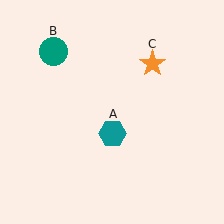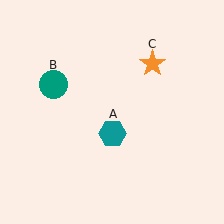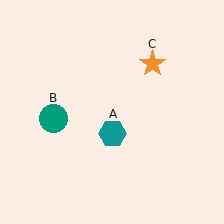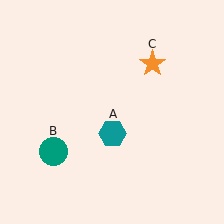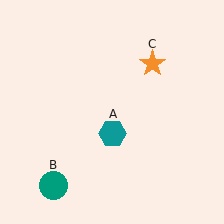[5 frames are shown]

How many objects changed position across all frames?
1 object changed position: teal circle (object B).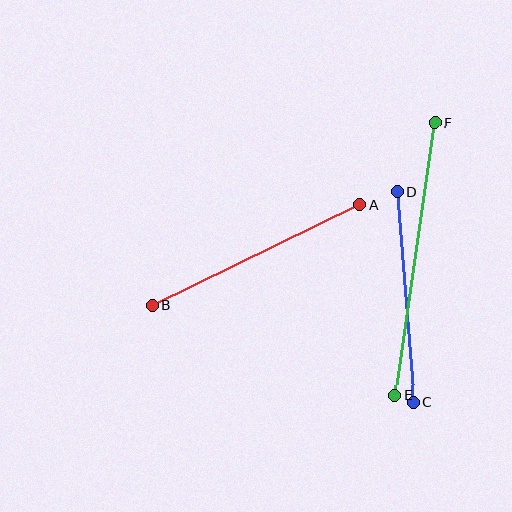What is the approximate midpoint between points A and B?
The midpoint is at approximately (256, 255) pixels.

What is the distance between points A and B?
The distance is approximately 230 pixels.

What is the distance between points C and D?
The distance is approximately 211 pixels.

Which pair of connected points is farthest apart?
Points E and F are farthest apart.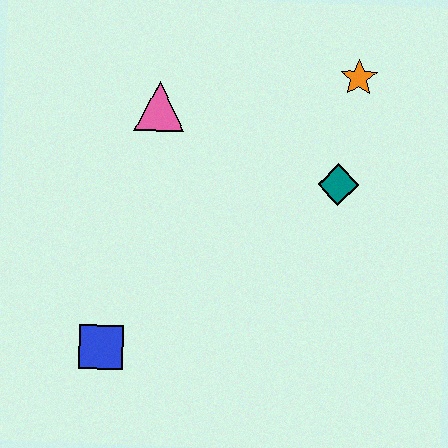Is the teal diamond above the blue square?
Yes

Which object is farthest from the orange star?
The blue square is farthest from the orange star.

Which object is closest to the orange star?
The teal diamond is closest to the orange star.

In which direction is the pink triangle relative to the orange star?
The pink triangle is to the left of the orange star.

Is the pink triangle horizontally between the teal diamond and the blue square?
Yes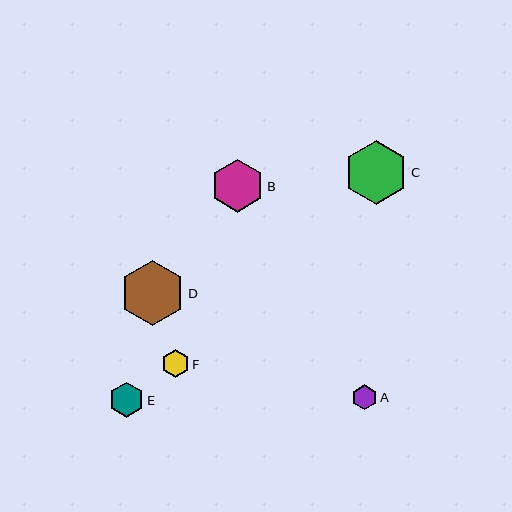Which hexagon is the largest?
Hexagon D is the largest with a size of approximately 65 pixels.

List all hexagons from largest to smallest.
From largest to smallest: D, C, B, E, F, A.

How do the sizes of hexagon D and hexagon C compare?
Hexagon D and hexagon C are approximately the same size.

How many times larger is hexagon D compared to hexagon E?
Hexagon D is approximately 1.8 times the size of hexagon E.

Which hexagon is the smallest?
Hexagon A is the smallest with a size of approximately 25 pixels.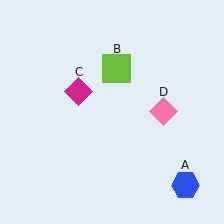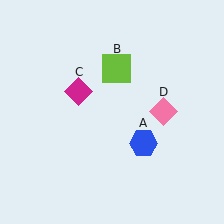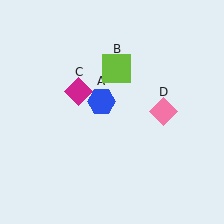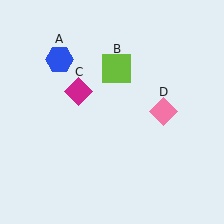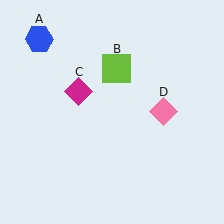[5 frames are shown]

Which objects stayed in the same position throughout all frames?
Lime square (object B) and magenta diamond (object C) and pink diamond (object D) remained stationary.